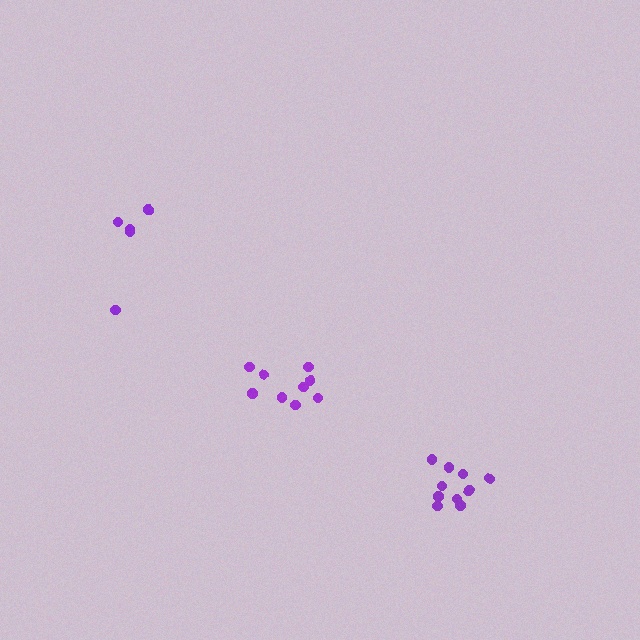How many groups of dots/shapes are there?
There are 3 groups.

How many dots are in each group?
Group 1: 5 dots, Group 2: 9 dots, Group 3: 10 dots (24 total).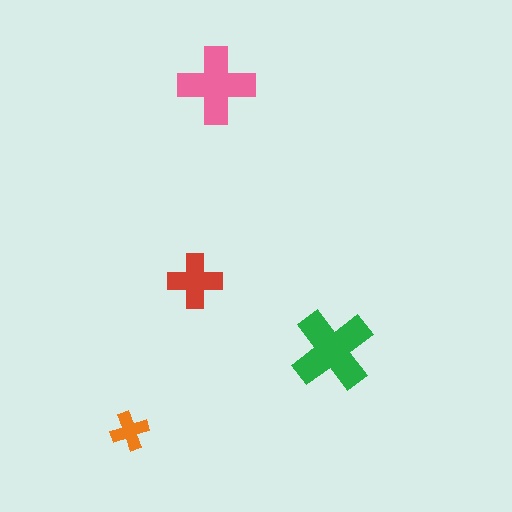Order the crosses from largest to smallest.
the green one, the pink one, the red one, the orange one.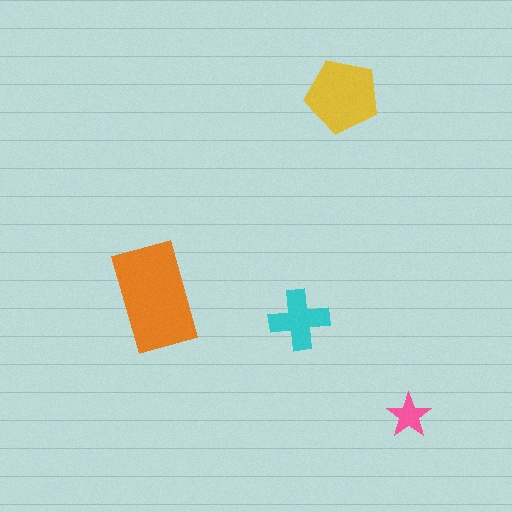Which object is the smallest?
The pink star.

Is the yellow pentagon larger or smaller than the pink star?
Larger.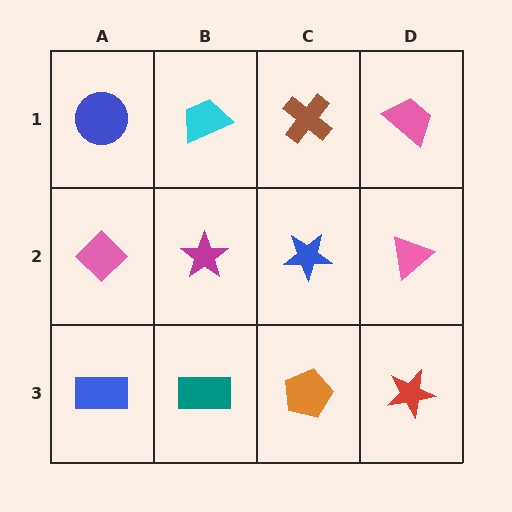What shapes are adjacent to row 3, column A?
A pink diamond (row 2, column A), a teal rectangle (row 3, column B).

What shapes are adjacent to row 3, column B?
A magenta star (row 2, column B), a blue rectangle (row 3, column A), an orange pentagon (row 3, column C).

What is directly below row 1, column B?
A magenta star.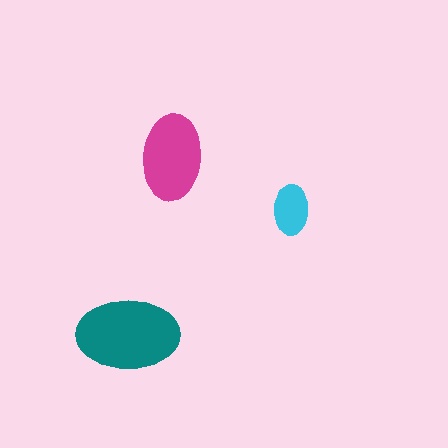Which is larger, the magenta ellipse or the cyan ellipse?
The magenta one.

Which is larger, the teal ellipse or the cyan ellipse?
The teal one.